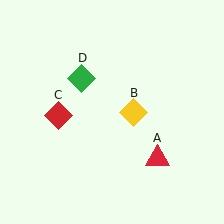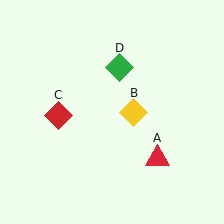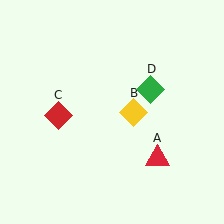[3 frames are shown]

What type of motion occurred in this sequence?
The green diamond (object D) rotated clockwise around the center of the scene.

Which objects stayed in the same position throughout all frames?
Red triangle (object A) and yellow diamond (object B) and red diamond (object C) remained stationary.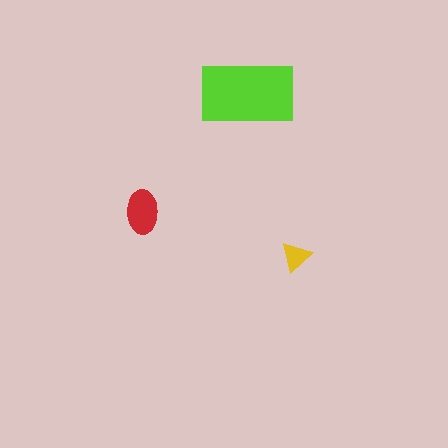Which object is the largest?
The lime rectangle.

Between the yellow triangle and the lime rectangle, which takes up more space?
The lime rectangle.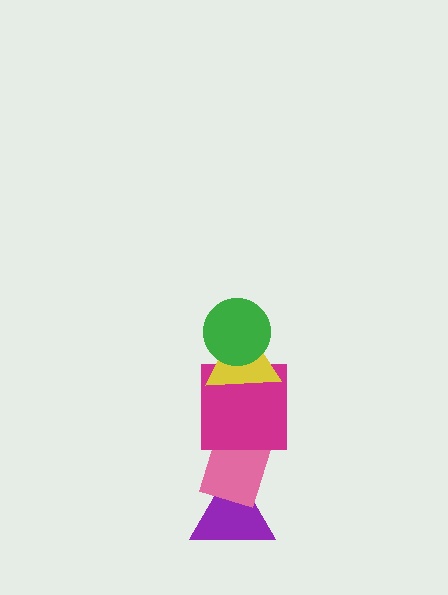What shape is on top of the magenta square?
The yellow triangle is on top of the magenta square.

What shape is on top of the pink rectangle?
The magenta square is on top of the pink rectangle.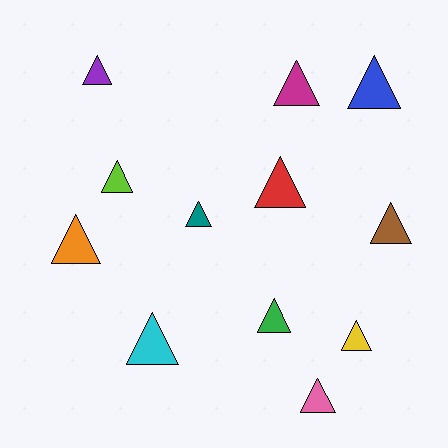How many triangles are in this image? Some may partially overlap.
There are 12 triangles.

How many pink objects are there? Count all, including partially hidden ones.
There is 1 pink object.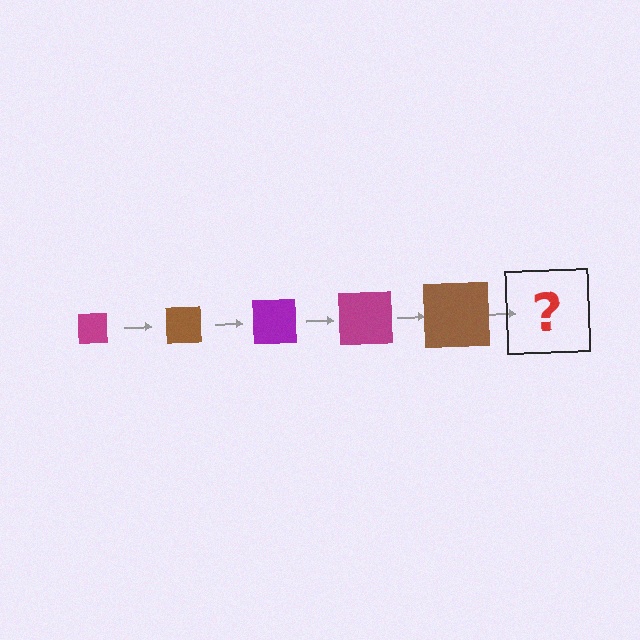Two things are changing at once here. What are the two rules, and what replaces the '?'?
The two rules are that the square grows larger each step and the color cycles through magenta, brown, and purple. The '?' should be a purple square, larger than the previous one.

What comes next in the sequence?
The next element should be a purple square, larger than the previous one.